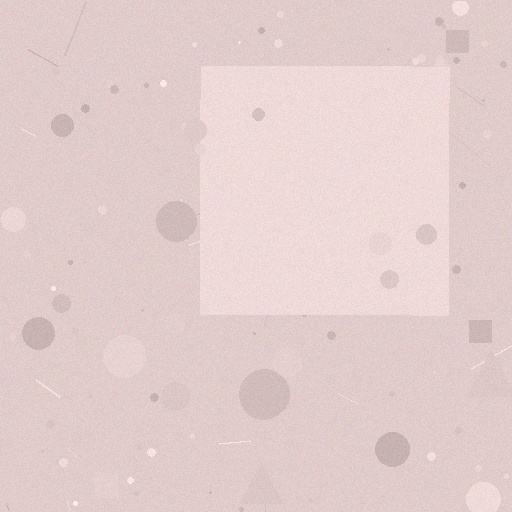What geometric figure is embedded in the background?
A square is embedded in the background.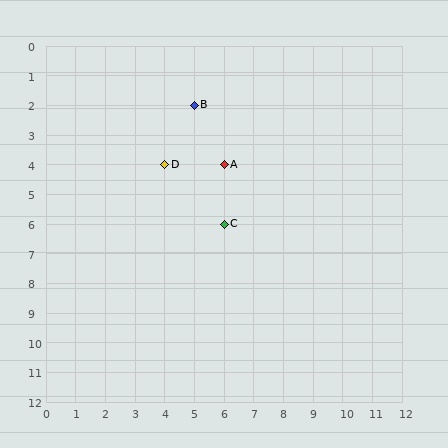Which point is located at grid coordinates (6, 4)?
Point A is at (6, 4).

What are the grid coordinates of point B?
Point B is at grid coordinates (5, 2).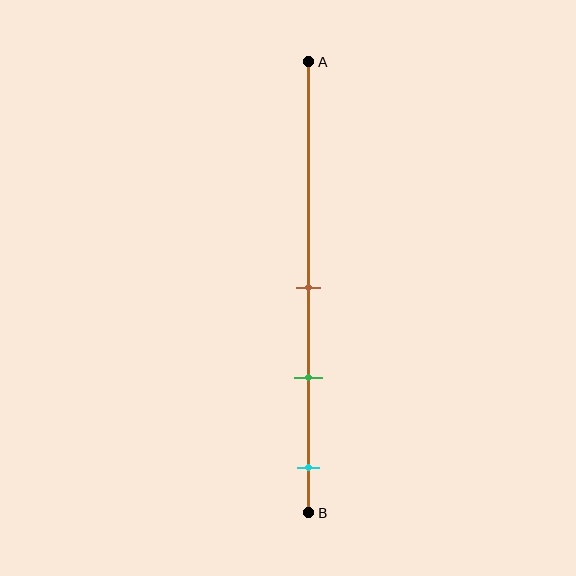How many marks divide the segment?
There are 3 marks dividing the segment.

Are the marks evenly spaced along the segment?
Yes, the marks are approximately evenly spaced.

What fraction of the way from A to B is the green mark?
The green mark is approximately 70% (0.7) of the way from A to B.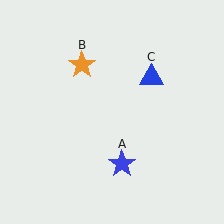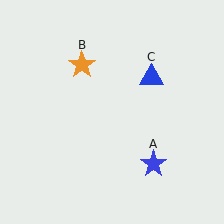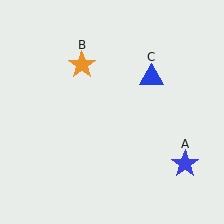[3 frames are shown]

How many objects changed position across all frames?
1 object changed position: blue star (object A).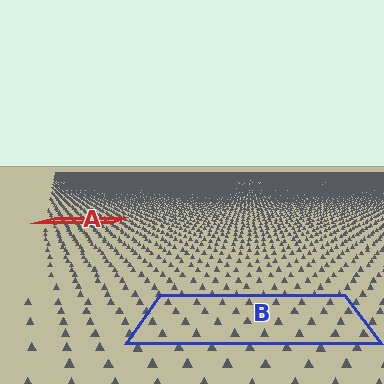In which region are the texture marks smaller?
The texture marks are smaller in region A, because it is farther away.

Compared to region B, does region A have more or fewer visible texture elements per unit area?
Region A has more texture elements per unit area — they are packed more densely because it is farther away.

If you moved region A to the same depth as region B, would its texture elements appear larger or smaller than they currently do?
They would appear larger. At a closer depth, the same texture elements are projected at a bigger on-screen size.